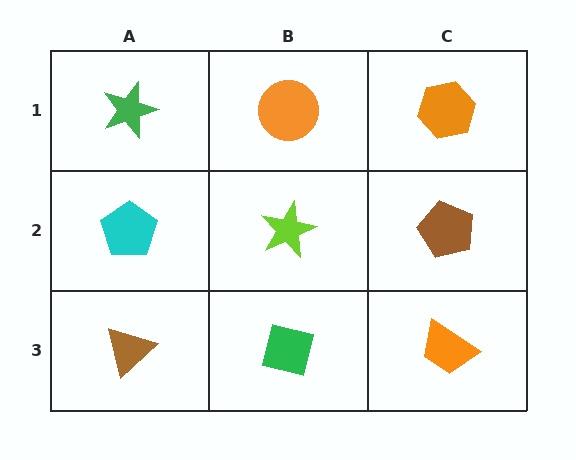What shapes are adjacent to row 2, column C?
An orange hexagon (row 1, column C), an orange trapezoid (row 3, column C), a lime star (row 2, column B).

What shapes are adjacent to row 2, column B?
An orange circle (row 1, column B), a green square (row 3, column B), a cyan pentagon (row 2, column A), a brown pentagon (row 2, column C).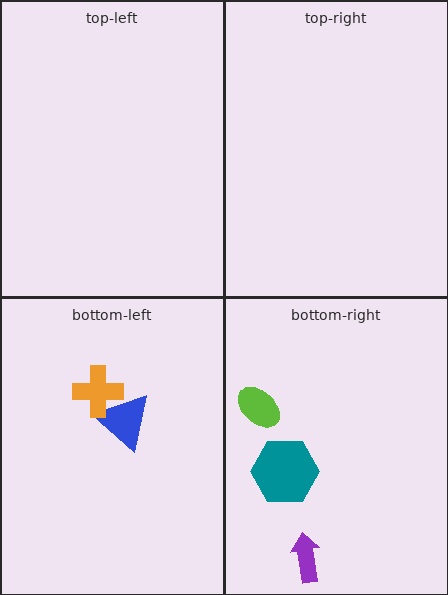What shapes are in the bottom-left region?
The blue triangle, the orange cross.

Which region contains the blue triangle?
The bottom-left region.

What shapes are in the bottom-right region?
The teal hexagon, the purple arrow, the lime ellipse.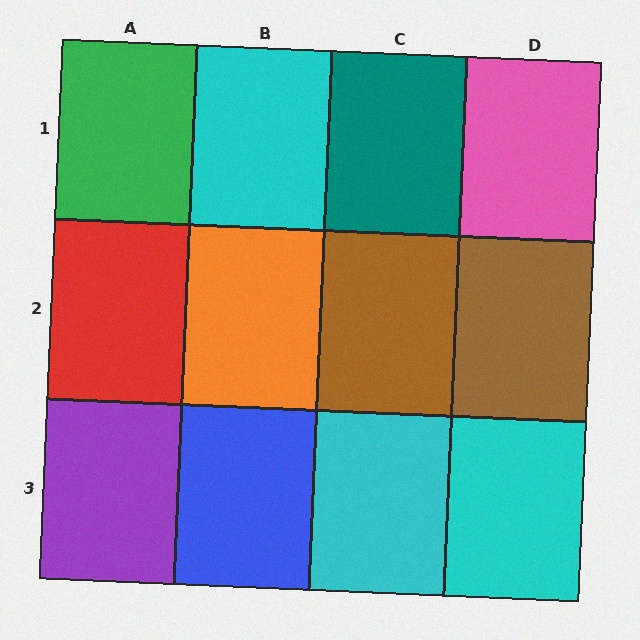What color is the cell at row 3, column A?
Purple.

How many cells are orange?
1 cell is orange.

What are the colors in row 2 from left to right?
Red, orange, brown, brown.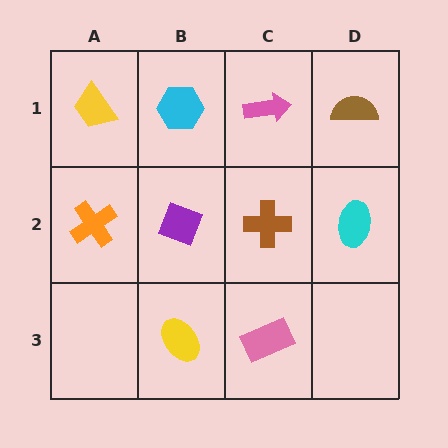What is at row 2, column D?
A cyan ellipse.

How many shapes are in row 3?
2 shapes.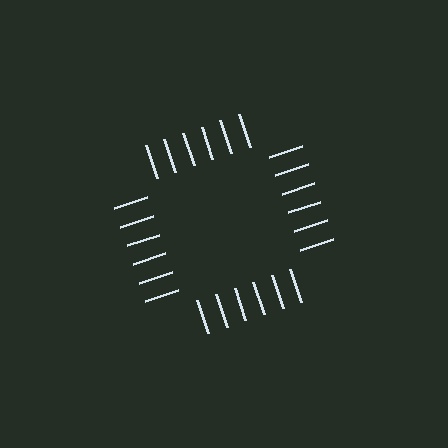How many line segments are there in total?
24 — 6 along each of the 4 edges.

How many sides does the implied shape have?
4 sides — the line-ends trace a square.